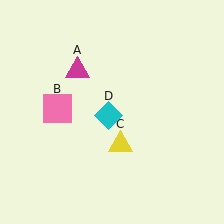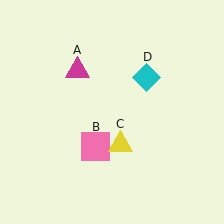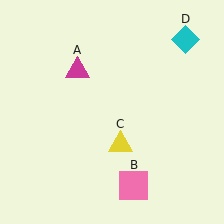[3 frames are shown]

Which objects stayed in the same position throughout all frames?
Magenta triangle (object A) and yellow triangle (object C) remained stationary.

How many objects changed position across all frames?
2 objects changed position: pink square (object B), cyan diamond (object D).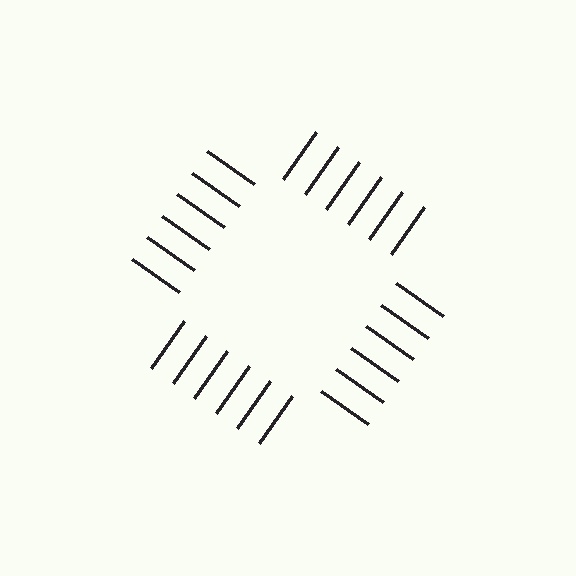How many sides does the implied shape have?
4 sides — the line-ends trace a square.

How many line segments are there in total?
24 — 6 along each of the 4 edges.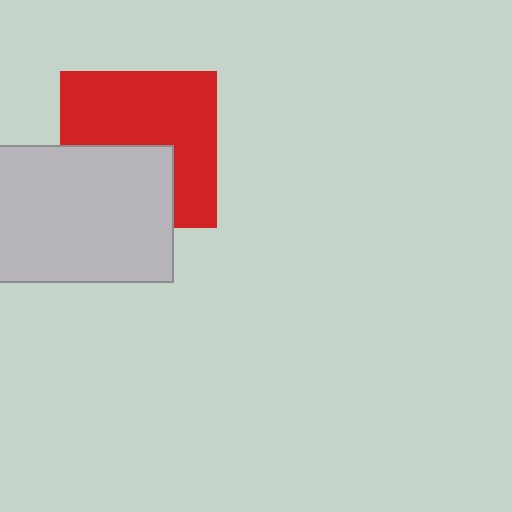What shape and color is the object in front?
The object in front is a light gray rectangle.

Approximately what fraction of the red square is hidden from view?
Roughly 38% of the red square is hidden behind the light gray rectangle.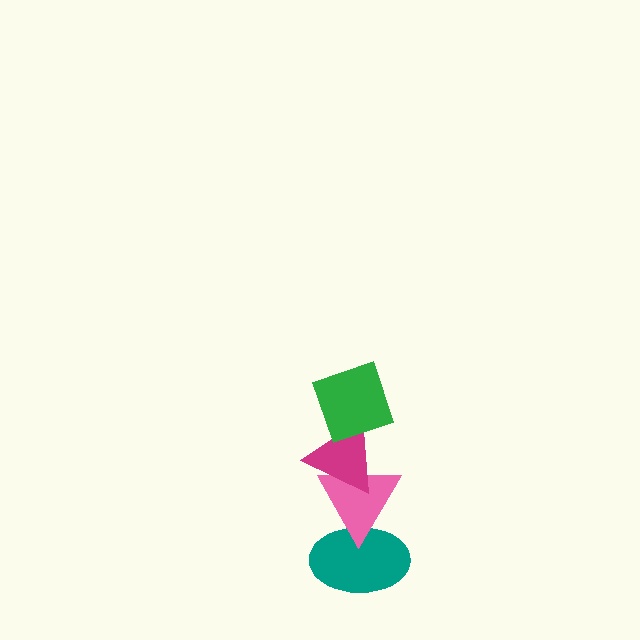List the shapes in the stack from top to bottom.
From top to bottom: the green diamond, the magenta triangle, the pink triangle, the teal ellipse.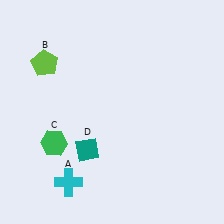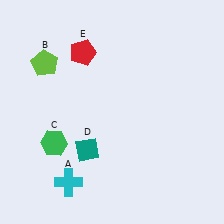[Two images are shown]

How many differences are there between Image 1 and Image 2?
There is 1 difference between the two images.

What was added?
A red pentagon (E) was added in Image 2.